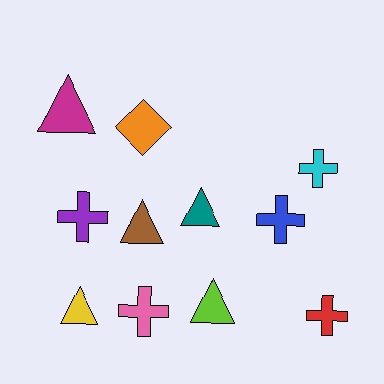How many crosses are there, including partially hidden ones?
There are 5 crosses.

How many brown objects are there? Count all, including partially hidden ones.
There is 1 brown object.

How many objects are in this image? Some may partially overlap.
There are 11 objects.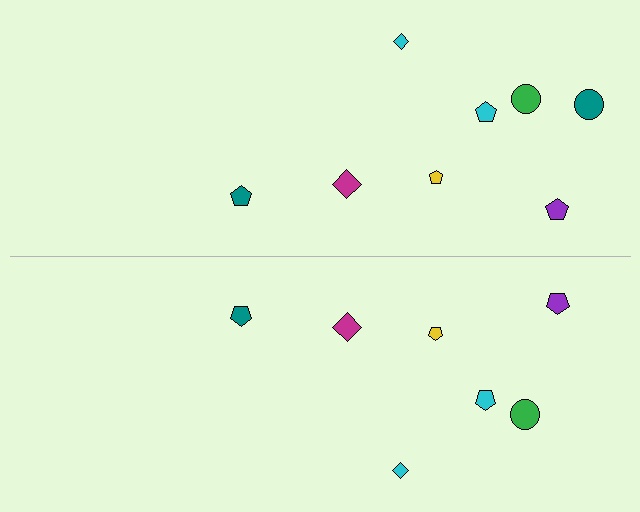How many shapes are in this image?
There are 15 shapes in this image.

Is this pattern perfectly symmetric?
No, the pattern is not perfectly symmetric. A teal circle is missing from the bottom side.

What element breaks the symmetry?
A teal circle is missing from the bottom side.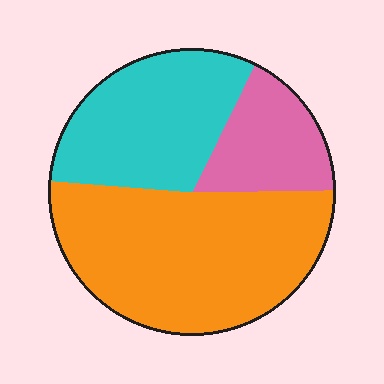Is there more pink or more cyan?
Cyan.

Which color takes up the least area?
Pink, at roughly 15%.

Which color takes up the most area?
Orange, at roughly 50%.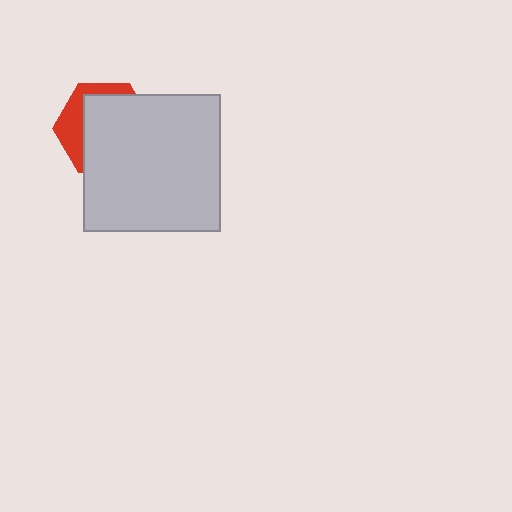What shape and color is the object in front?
The object in front is a light gray square.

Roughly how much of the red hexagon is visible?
A small part of it is visible (roughly 31%).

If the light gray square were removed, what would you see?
You would see the complete red hexagon.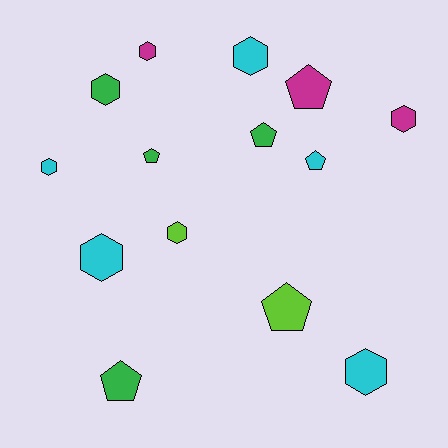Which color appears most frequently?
Cyan, with 5 objects.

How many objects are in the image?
There are 14 objects.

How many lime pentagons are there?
There is 1 lime pentagon.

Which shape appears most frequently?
Hexagon, with 8 objects.